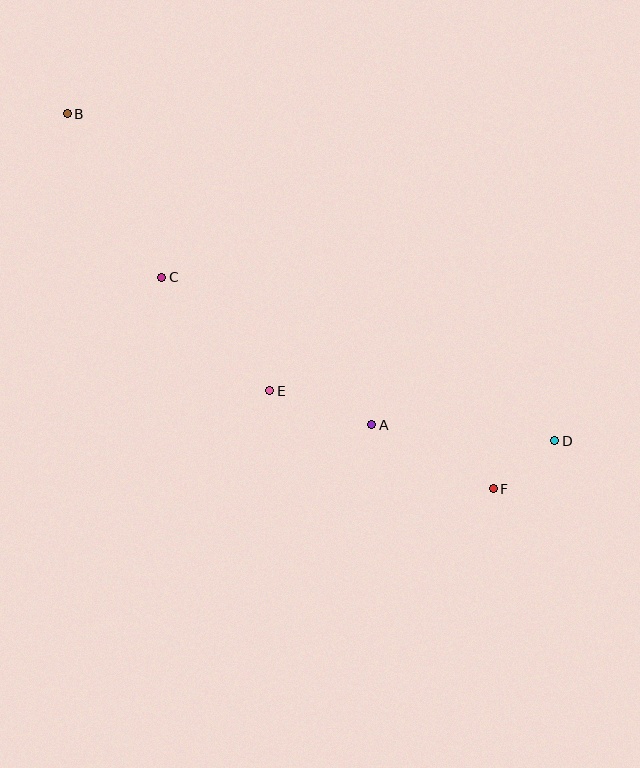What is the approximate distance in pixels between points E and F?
The distance between E and F is approximately 244 pixels.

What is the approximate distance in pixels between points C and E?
The distance between C and E is approximately 157 pixels.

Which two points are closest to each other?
Points D and F are closest to each other.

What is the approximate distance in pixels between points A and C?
The distance between A and C is approximately 257 pixels.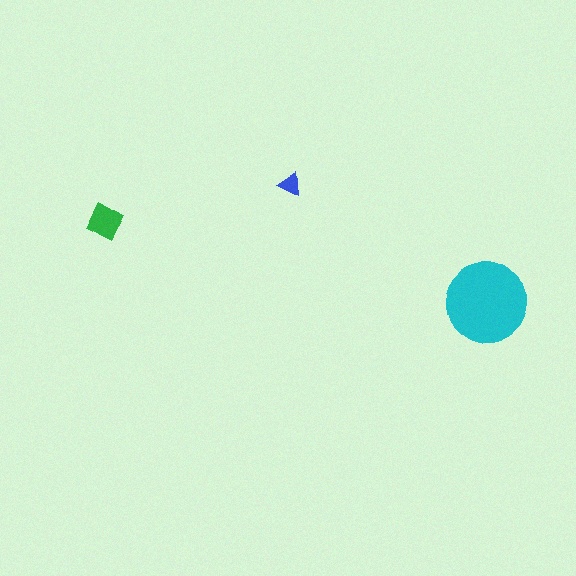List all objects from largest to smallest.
The cyan circle, the green diamond, the blue triangle.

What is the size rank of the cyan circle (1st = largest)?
1st.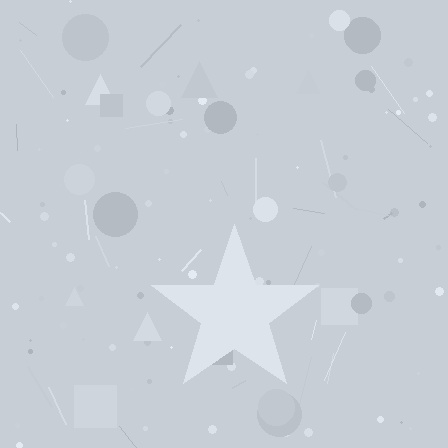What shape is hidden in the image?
A star is hidden in the image.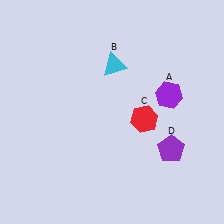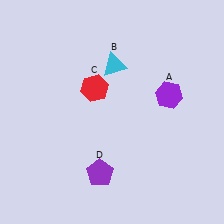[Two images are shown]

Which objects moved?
The objects that moved are: the red hexagon (C), the purple pentagon (D).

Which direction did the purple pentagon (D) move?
The purple pentagon (D) moved left.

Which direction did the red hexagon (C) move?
The red hexagon (C) moved left.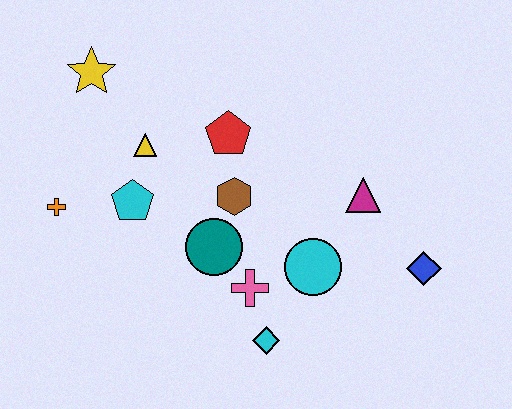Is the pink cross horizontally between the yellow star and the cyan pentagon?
No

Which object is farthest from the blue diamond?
The yellow star is farthest from the blue diamond.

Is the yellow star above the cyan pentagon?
Yes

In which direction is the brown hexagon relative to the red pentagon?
The brown hexagon is below the red pentagon.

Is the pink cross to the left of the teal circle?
No